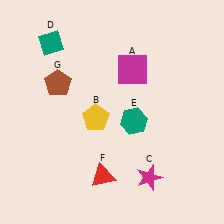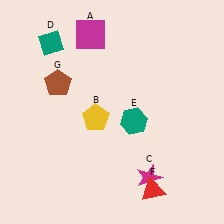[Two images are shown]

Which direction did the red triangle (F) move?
The red triangle (F) moved right.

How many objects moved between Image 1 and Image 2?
2 objects moved between the two images.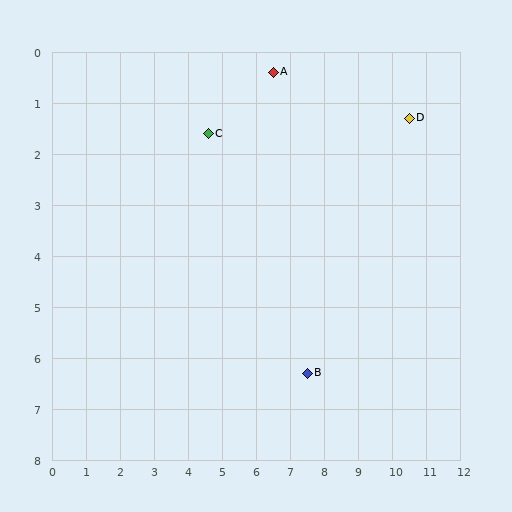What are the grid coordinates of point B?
Point B is at approximately (7.5, 6.3).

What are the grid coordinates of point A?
Point A is at approximately (6.5, 0.4).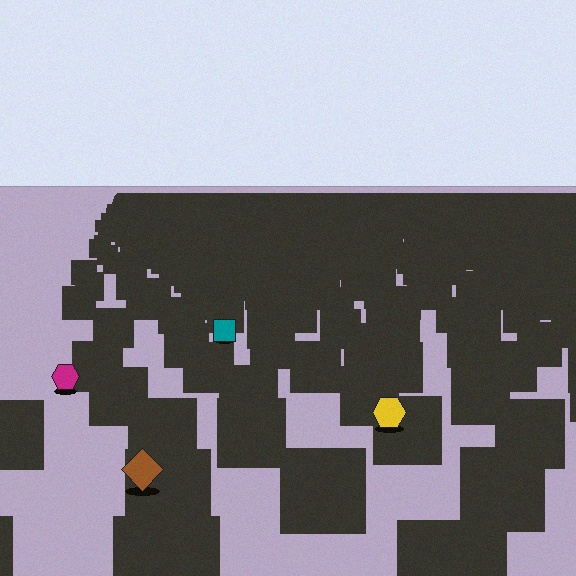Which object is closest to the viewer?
The brown diamond is closest. The texture marks near it are larger and more spread out.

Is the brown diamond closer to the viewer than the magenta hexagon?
Yes. The brown diamond is closer — you can tell from the texture gradient: the ground texture is coarser near it.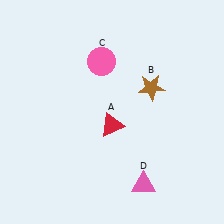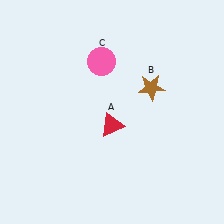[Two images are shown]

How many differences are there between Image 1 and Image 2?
There is 1 difference between the two images.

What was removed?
The pink triangle (D) was removed in Image 2.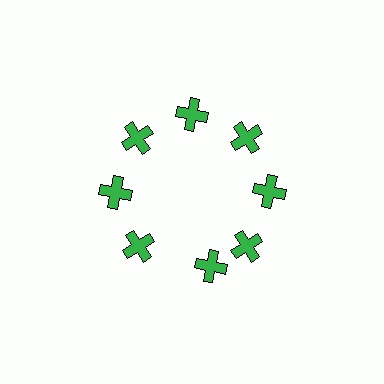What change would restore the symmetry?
The symmetry would be restored by rotating it back into even spacing with its neighbors so that all 8 crosses sit at equal angles and equal distance from the center.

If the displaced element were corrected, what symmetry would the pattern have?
It would have 8-fold rotational symmetry — the pattern would map onto itself every 45 degrees.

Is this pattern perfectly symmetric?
No. The 8 green crosses are arranged in a ring, but one element near the 6 o'clock position is rotated out of alignment along the ring, breaking the 8-fold rotational symmetry.